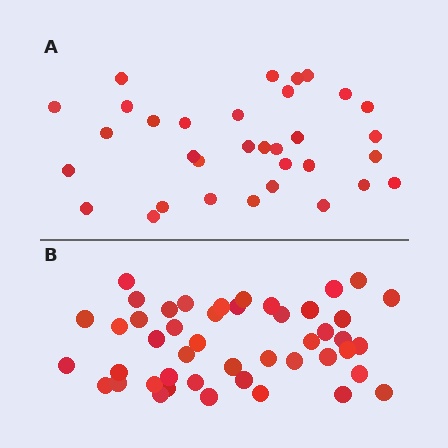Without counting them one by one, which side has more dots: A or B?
Region B (the bottom region) has more dots.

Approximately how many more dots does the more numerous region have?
Region B has approximately 15 more dots than region A.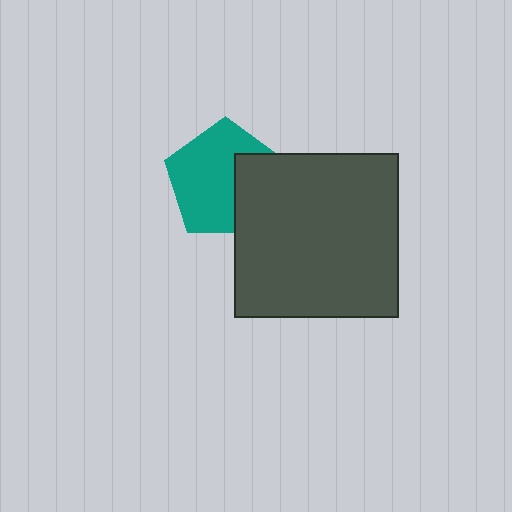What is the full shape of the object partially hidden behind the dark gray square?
The partially hidden object is a teal pentagon.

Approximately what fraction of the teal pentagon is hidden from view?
Roughly 33% of the teal pentagon is hidden behind the dark gray square.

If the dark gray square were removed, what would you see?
You would see the complete teal pentagon.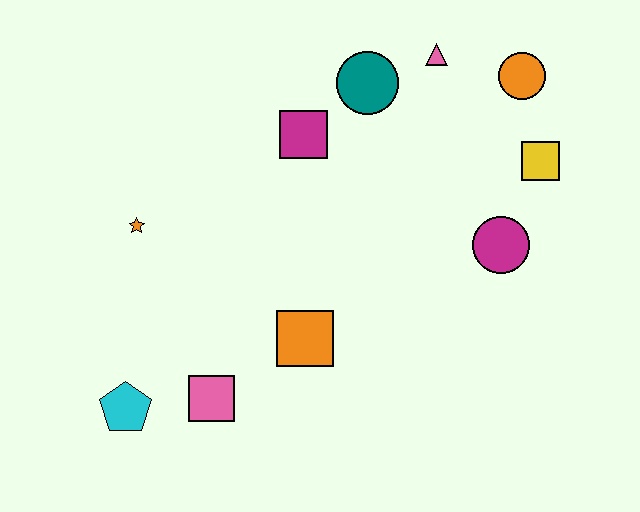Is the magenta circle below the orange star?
Yes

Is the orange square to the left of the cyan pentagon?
No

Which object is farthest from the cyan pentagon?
The orange circle is farthest from the cyan pentagon.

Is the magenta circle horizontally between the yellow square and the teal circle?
Yes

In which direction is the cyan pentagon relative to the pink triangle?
The cyan pentagon is below the pink triangle.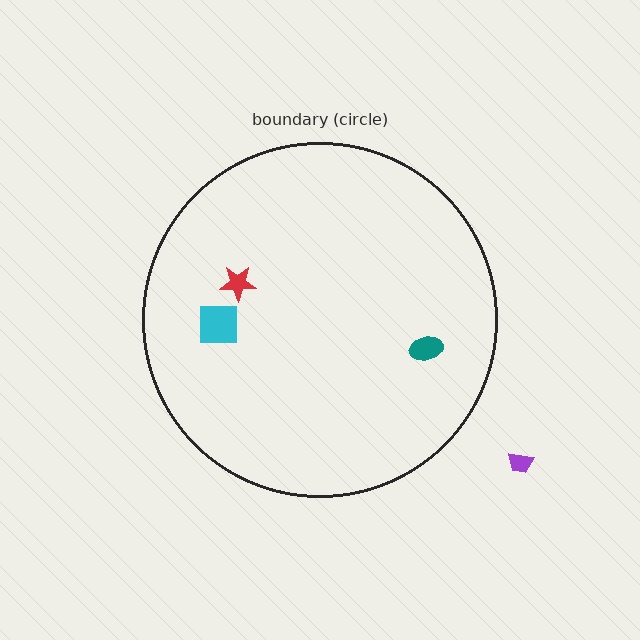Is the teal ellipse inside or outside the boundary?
Inside.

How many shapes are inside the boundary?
3 inside, 1 outside.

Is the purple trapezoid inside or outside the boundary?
Outside.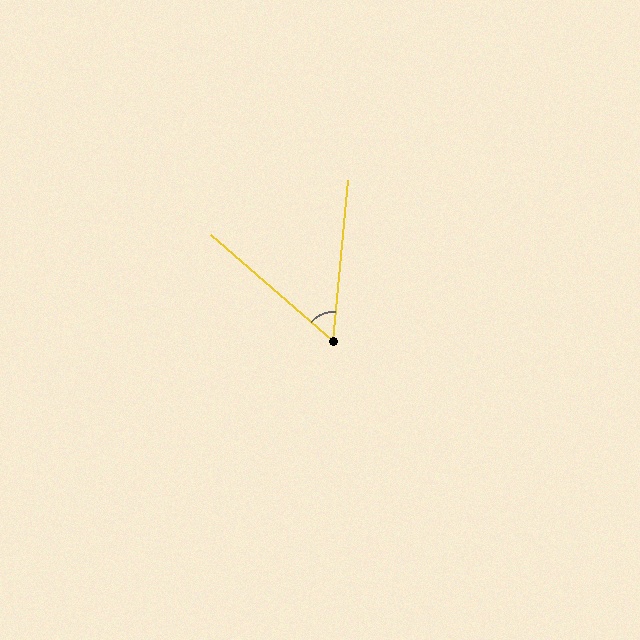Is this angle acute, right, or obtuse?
It is acute.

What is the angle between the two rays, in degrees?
Approximately 54 degrees.